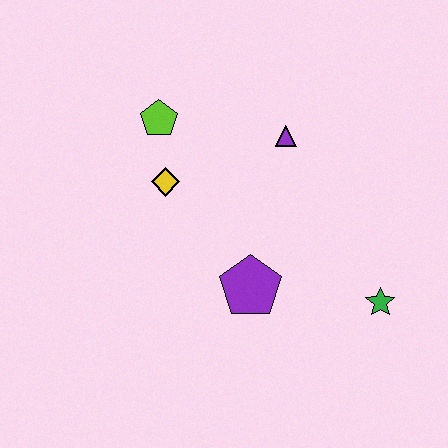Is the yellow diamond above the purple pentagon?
Yes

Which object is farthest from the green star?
The lime pentagon is farthest from the green star.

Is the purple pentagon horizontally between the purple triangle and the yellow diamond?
Yes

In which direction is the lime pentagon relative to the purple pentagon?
The lime pentagon is above the purple pentagon.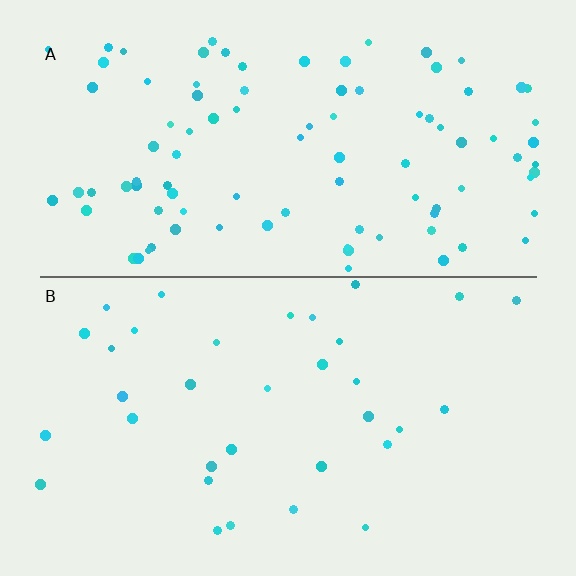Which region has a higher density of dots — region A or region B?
A (the top).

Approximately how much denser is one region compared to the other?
Approximately 2.8× — region A over region B.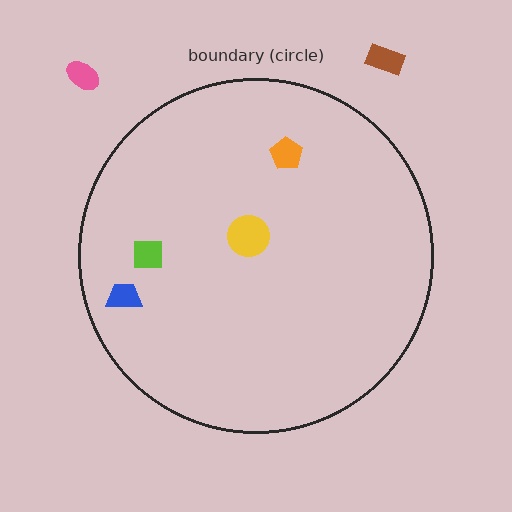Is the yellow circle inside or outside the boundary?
Inside.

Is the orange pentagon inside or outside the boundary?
Inside.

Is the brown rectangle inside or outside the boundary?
Outside.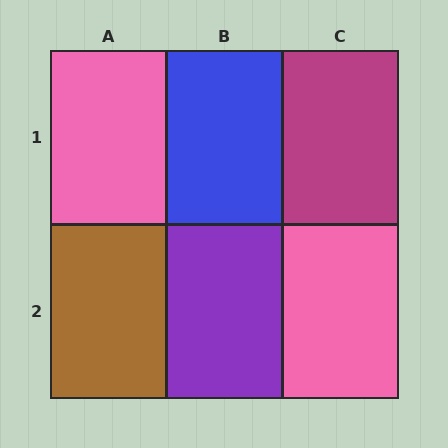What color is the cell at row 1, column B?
Blue.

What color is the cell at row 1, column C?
Magenta.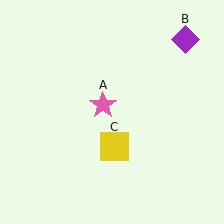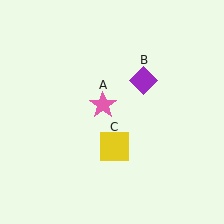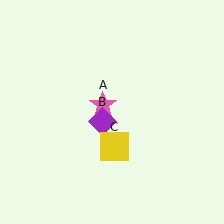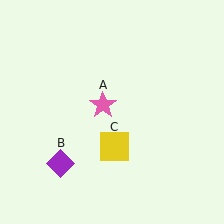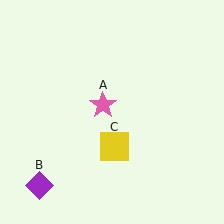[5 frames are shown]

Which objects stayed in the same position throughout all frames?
Pink star (object A) and yellow square (object C) remained stationary.